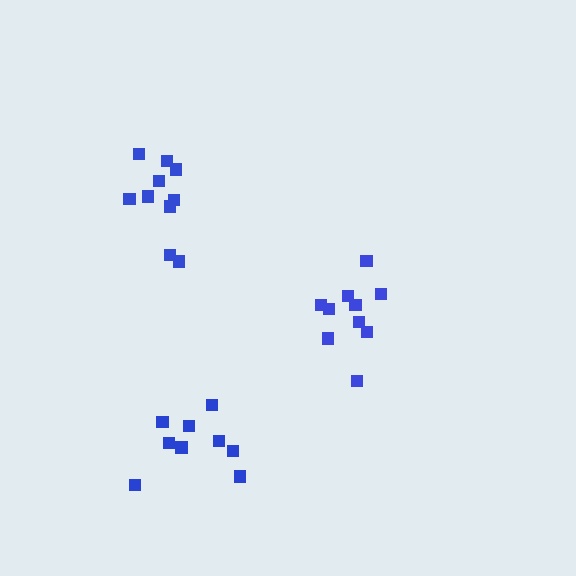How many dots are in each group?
Group 1: 10 dots, Group 2: 10 dots, Group 3: 9 dots (29 total).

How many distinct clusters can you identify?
There are 3 distinct clusters.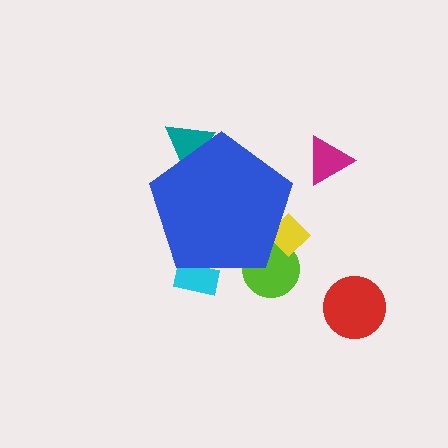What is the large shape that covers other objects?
A blue pentagon.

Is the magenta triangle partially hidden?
No, the magenta triangle is fully visible.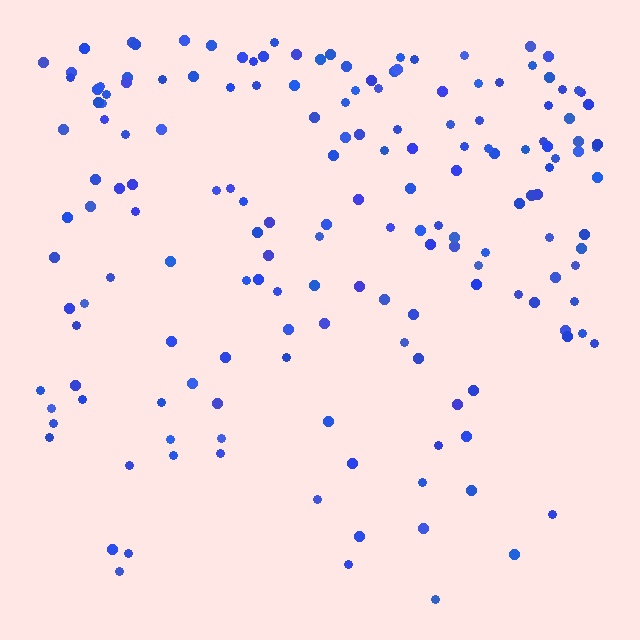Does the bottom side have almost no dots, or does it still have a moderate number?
Still a moderate number, just noticeably fewer than the top.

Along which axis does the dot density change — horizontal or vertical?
Vertical.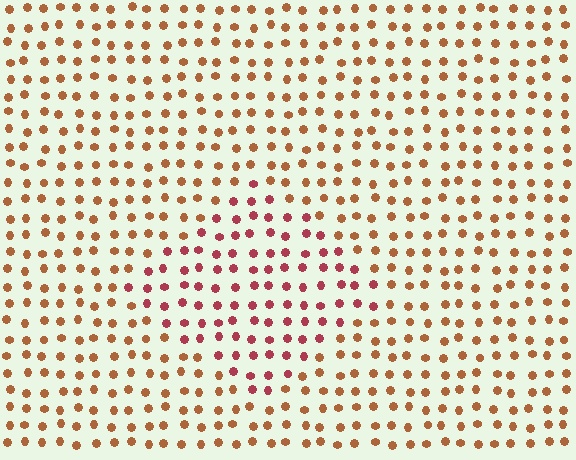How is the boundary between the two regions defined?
The boundary is defined purely by a slight shift in hue (about 34 degrees). Spacing, size, and orientation are identical on both sides.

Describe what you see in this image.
The image is filled with small brown elements in a uniform arrangement. A diamond-shaped region is visible where the elements are tinted to a slightly different hue, forming a subtle color boundary.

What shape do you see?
I see a diamond.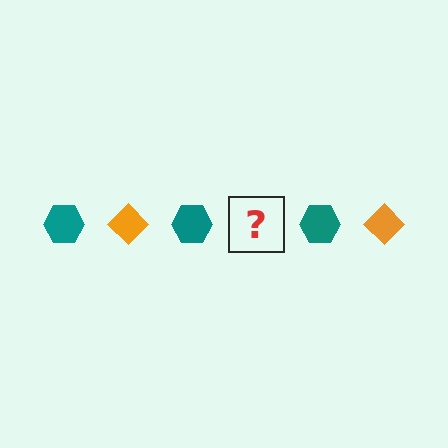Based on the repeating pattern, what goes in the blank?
The blank should be an orange diamond.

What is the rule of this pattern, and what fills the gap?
The rule is that the pattern alternates between teal hexagon and orange diamond. The gap should be filled with an orange diamond.